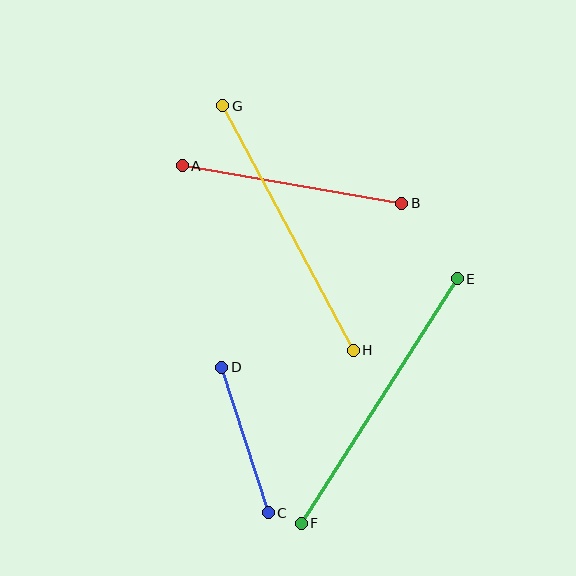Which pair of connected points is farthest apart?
Points E and F are farthest apart.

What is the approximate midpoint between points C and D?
The midpoint is at approximately (245, 440) pixels.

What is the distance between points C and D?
The distance is approximately 153 pixels.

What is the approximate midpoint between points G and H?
The midpoint is at approximately (288, 228) pixels.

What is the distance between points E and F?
The distance is approximately 290 pixels.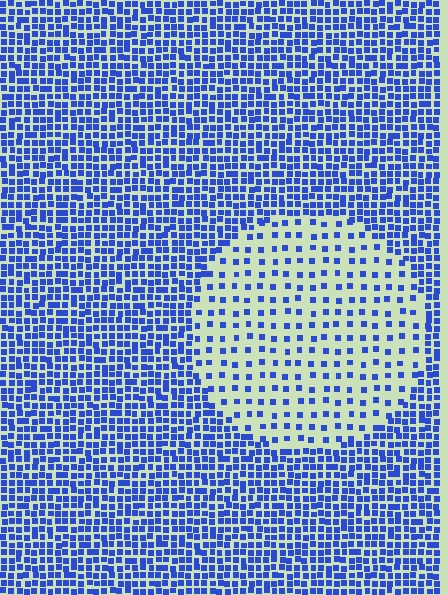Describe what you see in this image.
The image contains small blue elements arranged at two different densities. A circle-shaped region is visible where the elements are less densely packed than the surrounding area.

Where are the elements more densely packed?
The elements are more densely packed outside the circle boundary.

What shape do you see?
I see a circle.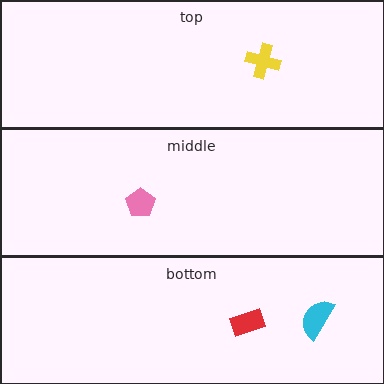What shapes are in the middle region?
The pink pentagon.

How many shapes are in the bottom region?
2.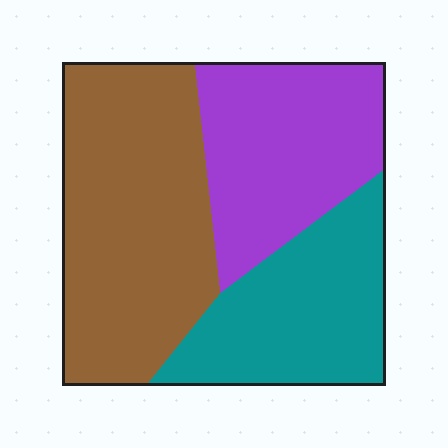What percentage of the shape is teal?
Teal covers 28% of the shape.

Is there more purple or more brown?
Brown.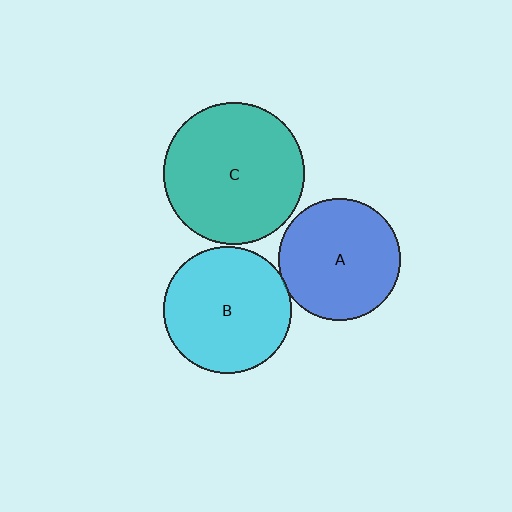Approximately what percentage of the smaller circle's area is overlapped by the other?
Approximately 5%.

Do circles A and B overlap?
Yes.